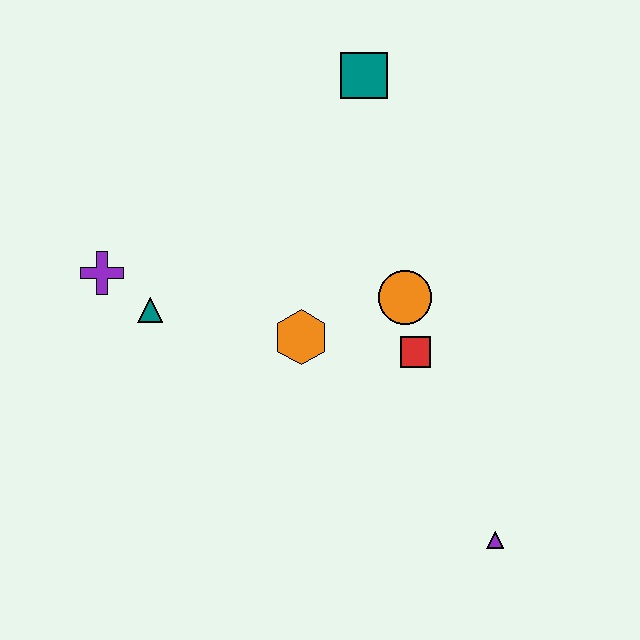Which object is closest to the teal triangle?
The purple cross is closest to the teal triangle.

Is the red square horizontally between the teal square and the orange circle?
No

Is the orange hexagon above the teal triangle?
No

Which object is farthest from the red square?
The purple cross is farthest from the red square.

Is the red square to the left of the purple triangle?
Yes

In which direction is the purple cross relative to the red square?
The purple cross is to the left of the red square.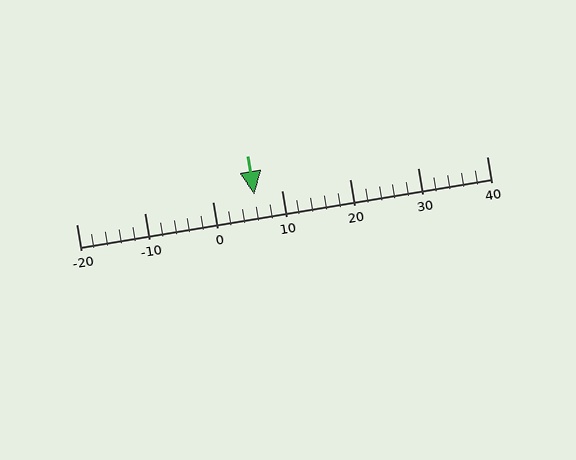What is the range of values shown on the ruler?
The ruler shows values from -20 to 40.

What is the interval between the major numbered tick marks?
The major tick marks are spaced 10 units apart.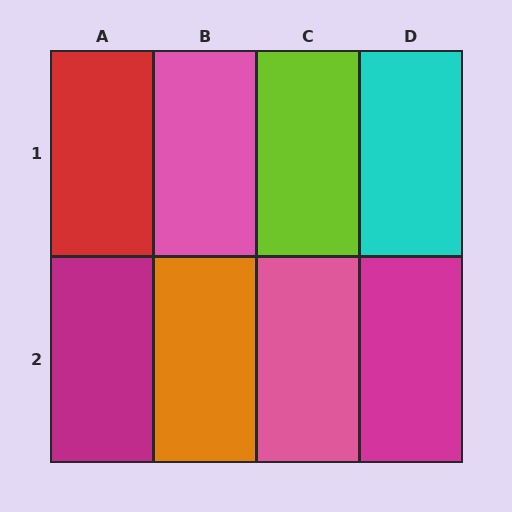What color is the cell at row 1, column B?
Pink.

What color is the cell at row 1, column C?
Lime.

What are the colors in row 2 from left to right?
Magenta, orange, pink, magenta.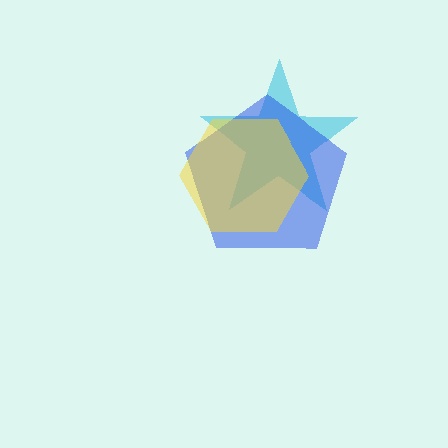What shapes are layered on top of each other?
The layered shapes are: a cyan star, a blue pentagon, a yellow hexagon.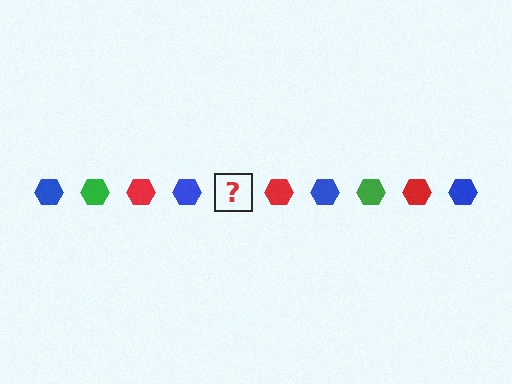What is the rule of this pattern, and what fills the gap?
The rule is that the pattern cycles through blue, green, red hexagons. The gap should be filled with a green hexagon.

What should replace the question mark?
The question mark should be replaced with a green hexagon.